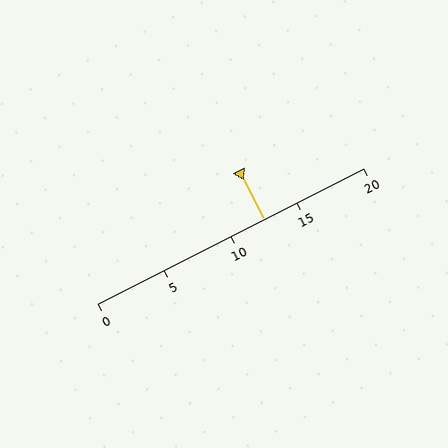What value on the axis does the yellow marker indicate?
The marker indicates approximately 12.5.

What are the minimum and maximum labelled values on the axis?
The axis runs from 0 to 20.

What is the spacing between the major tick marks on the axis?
The major ticks are spaced 5 apart.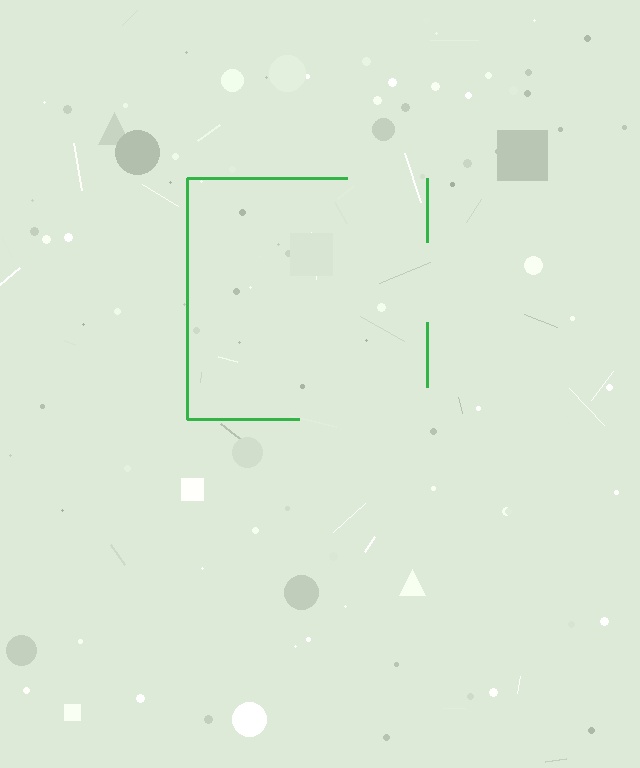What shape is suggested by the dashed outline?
The dashed outline suggests a square.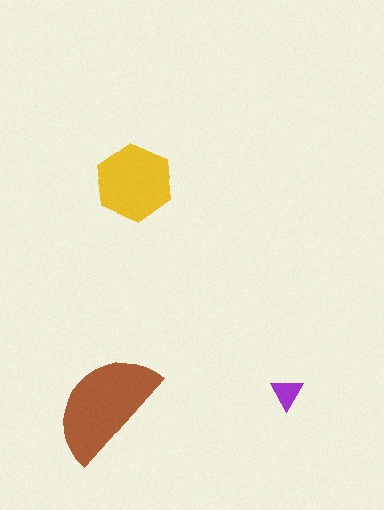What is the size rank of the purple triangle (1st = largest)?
3rd.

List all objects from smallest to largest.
The purple triangle, the yellow hexagon, the brown semicircle.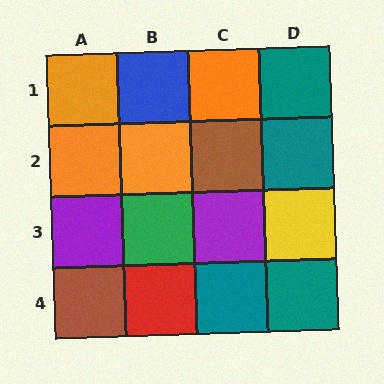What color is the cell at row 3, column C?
Purple.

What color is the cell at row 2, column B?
Orange.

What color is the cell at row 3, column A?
Purple.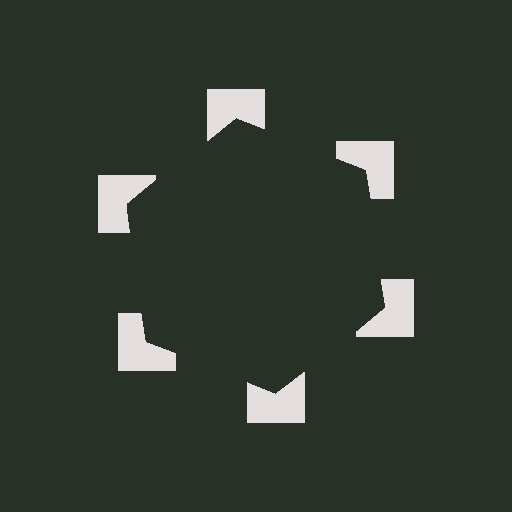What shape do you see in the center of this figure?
An illusory hexagon — its edges are inferred from the aligned wedge cuts in the notched squares, not physically drawn.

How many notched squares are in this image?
There are 6 — one at each vertex of the illusory hexagon.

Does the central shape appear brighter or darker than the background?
It typically appears slightly darker than the background, even though no actual brightness change is drawn.